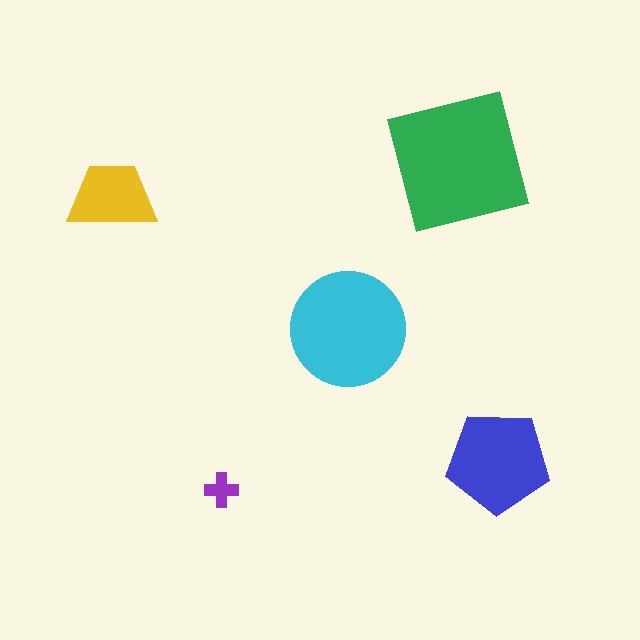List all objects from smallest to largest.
The purple cross, the yellow trapezoid, the blue pentagon, the cyan circle, the green square.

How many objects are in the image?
There are 5 objects in the image.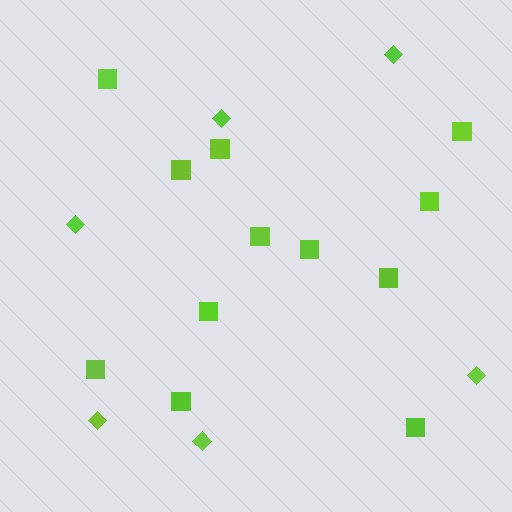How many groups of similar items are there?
There are 2 groups: one group of diamonds (6) and one group of squares (12).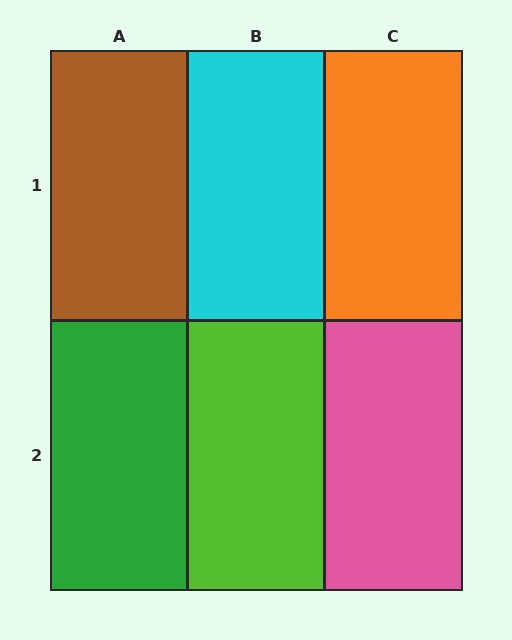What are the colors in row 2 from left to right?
Green, lime, pink.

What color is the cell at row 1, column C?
Orange.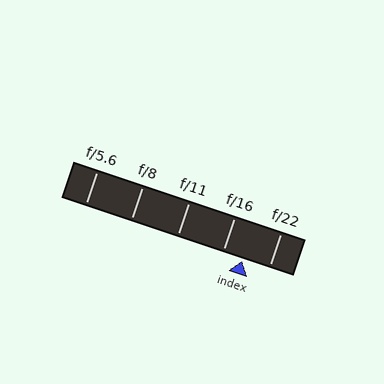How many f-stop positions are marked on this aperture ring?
There are 5 f-stop positions marked.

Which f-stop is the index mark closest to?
The index mark is closest to f/16.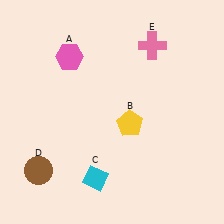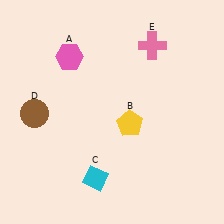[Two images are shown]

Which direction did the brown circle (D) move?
The brown circle (D) moved up.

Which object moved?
The brown circle (D) moved up.